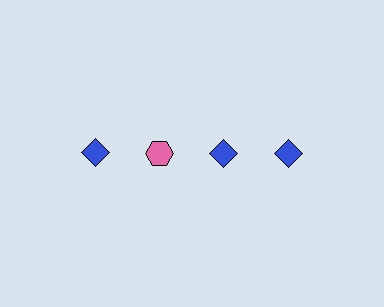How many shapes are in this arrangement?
There are 4 shapes arranged in a grid pattern.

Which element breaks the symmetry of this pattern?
The pink hexagon in the top row, second from left column breaks the symmetry. All other shapes are blue diamonds.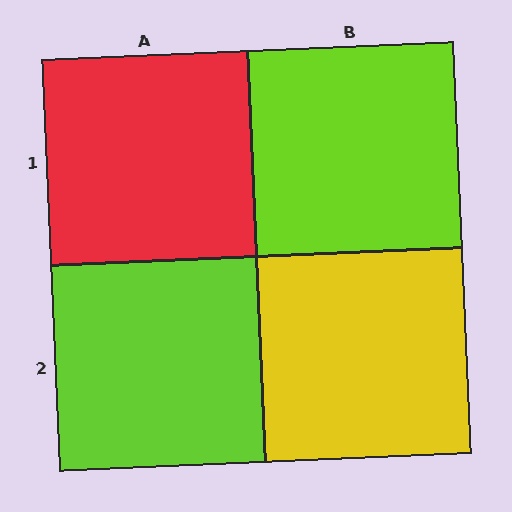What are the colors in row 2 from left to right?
Lime, yellow.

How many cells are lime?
2 cells are lime.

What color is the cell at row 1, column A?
Red.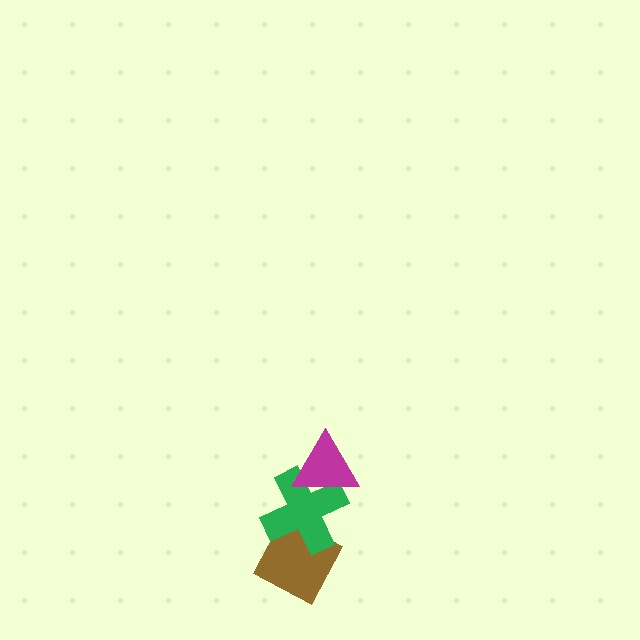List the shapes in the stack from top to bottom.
From top to bottom: the magenta triangle, the green cross, the brown diamond.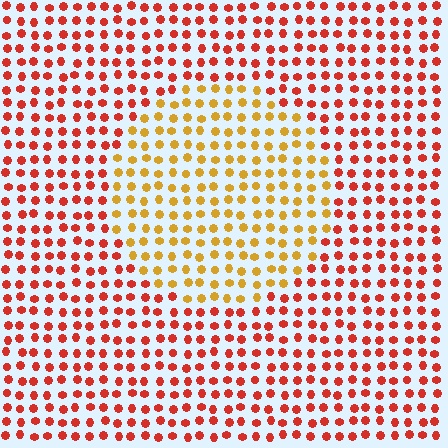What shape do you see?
I see a circle.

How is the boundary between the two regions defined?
The boundary is defined purely by a slight shift in hue (about 40 degrees). Spacing, size, and orientation are identical on both sides.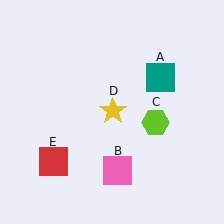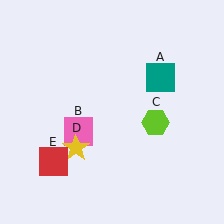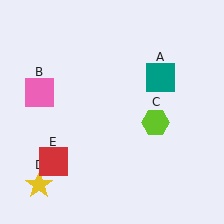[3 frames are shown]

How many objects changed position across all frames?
2 objects changed position: pink square (object B), yellow star (object D).